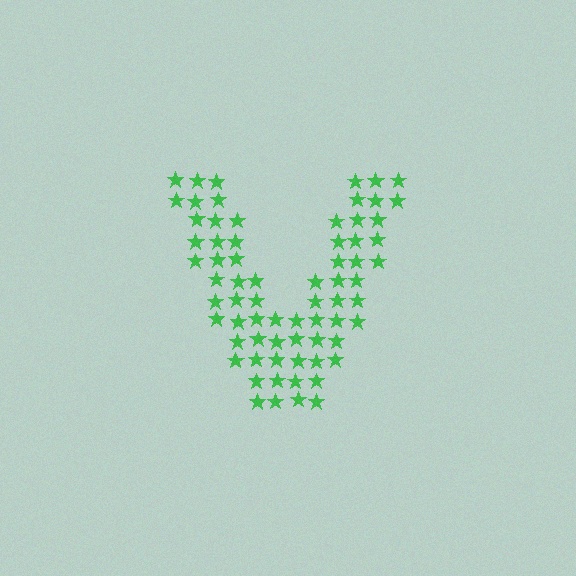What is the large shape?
The large shape is the letter V.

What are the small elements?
The small elements are stars.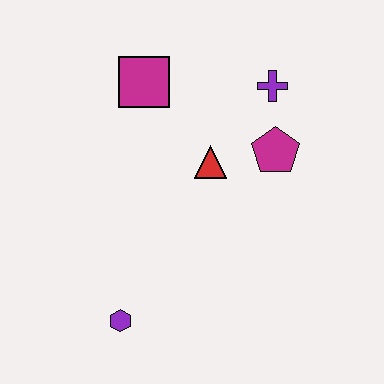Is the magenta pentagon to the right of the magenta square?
Yes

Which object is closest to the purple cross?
The magenta pentagon is closest to the purple cross.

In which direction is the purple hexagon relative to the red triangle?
The purple hexagon is below the red triangle.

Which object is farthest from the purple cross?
The purple hexagon is farthest from the purple cross.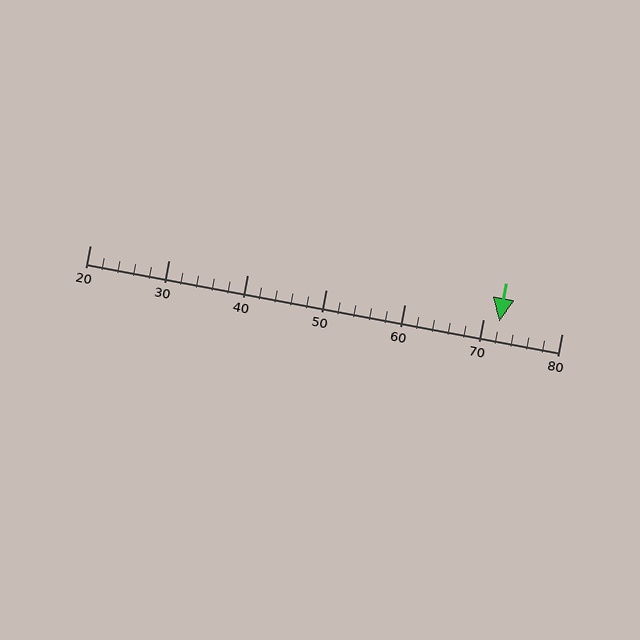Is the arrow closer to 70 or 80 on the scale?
The arrow is closer to 70.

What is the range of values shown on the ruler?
The ruler shows values from 20 to 80.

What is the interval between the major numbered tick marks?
The major tick marks are spaced 10 units apart.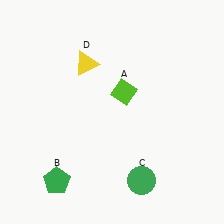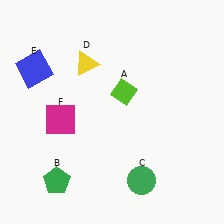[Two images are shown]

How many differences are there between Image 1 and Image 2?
There are 2 differences between the two images.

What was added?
A blue square (E), a magenta square (F) were added in Image 2.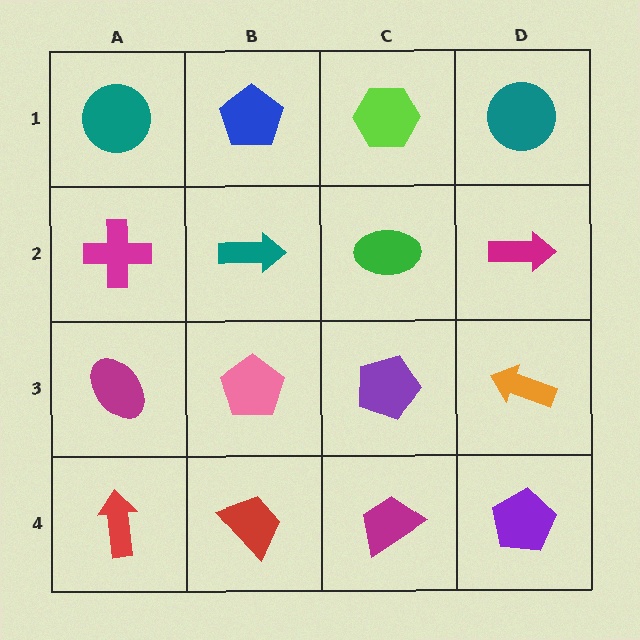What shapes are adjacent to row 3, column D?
A magenta arrow (row 2, column D), a purple pentagon (row 4, column D), a purple pentagon (row 3, column C).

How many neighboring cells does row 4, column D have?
2.